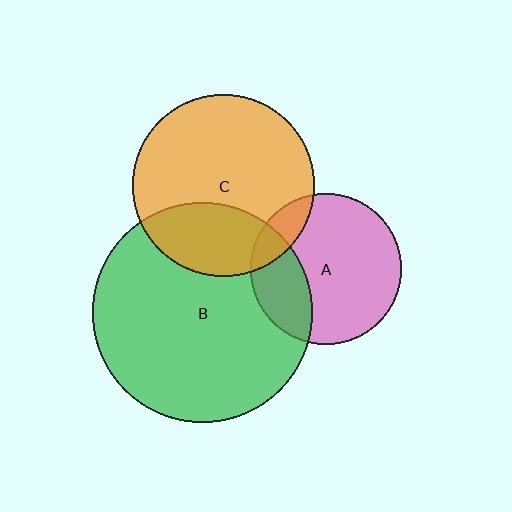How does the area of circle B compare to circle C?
Approximately 1.4 times.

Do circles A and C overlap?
Yes.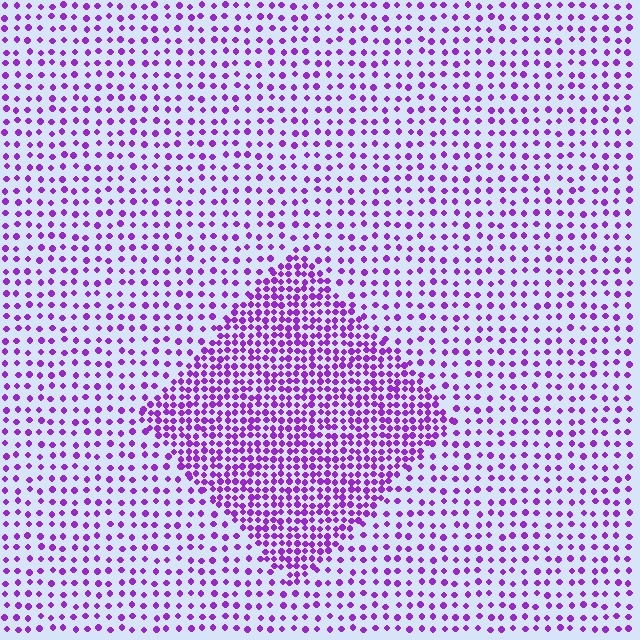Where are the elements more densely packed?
The elements are more densely packed inside the diamond boundary.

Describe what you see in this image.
The image contains small purple elements arranged at two different densities. A diamond-shaped region is visible where the elements are more densely packed than the surrounding area.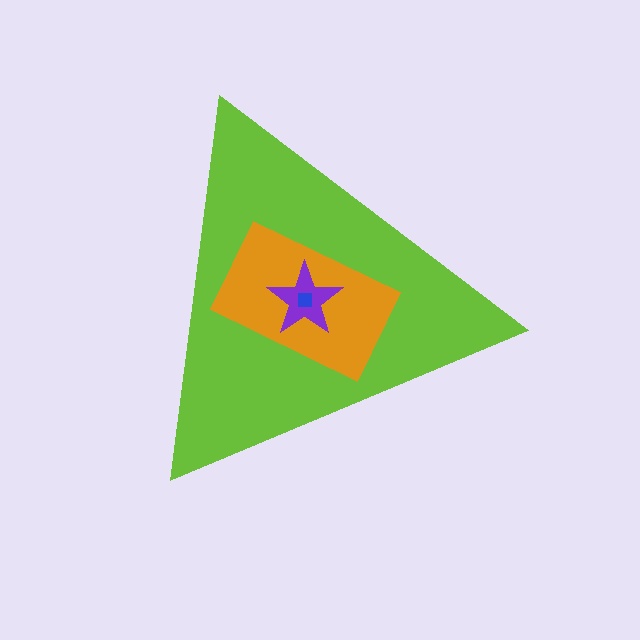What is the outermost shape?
The lime triangle.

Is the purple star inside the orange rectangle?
Yes.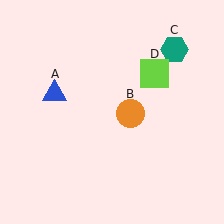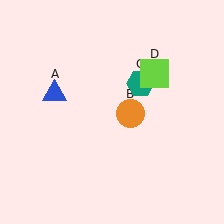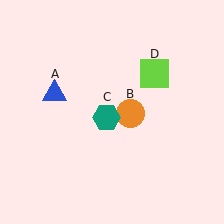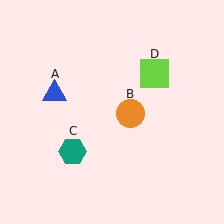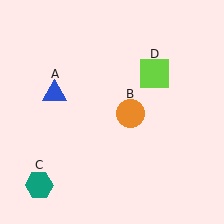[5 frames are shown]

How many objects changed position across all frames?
1 object changed position: teal hexagon (object C).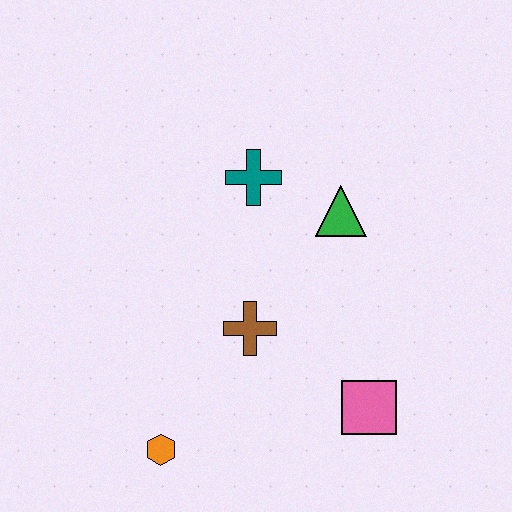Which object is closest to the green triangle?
The teal cross is closest to the green triangle.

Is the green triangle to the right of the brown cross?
Yes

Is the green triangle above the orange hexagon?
Yes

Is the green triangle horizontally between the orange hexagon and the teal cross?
No